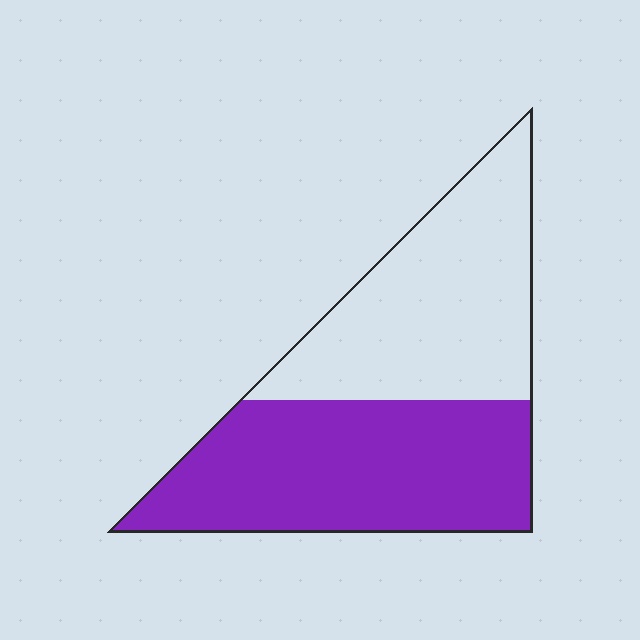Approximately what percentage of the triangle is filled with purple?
Approximately 55%.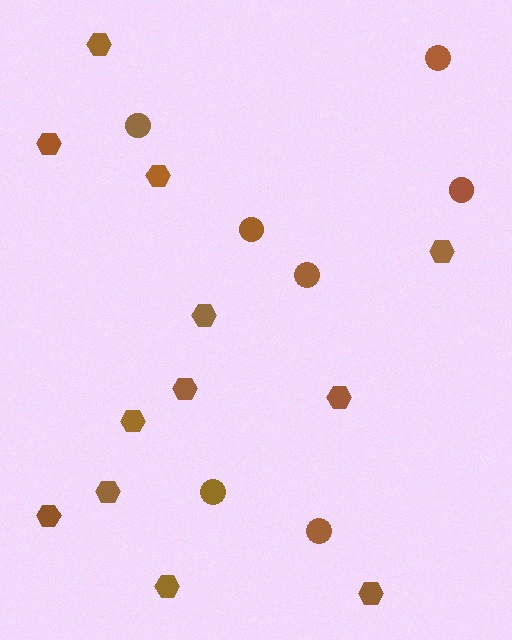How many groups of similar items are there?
There are 2 groups: one group of hexagons (12) and one group of circles (7).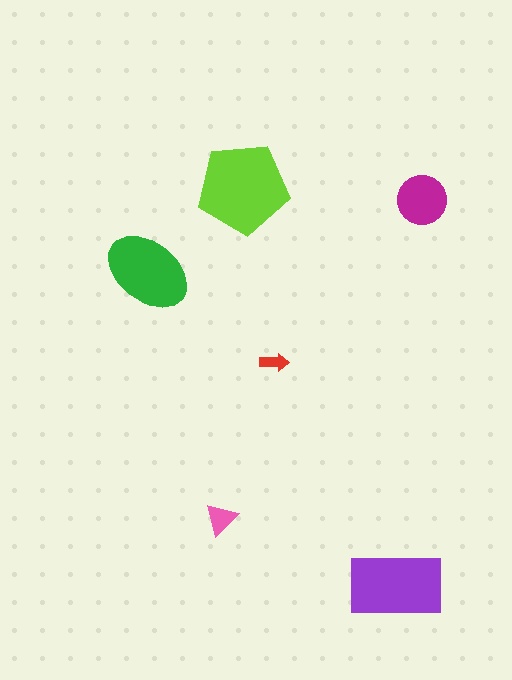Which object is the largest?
The lime pentagon.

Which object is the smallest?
The red arrow.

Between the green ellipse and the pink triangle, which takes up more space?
The green ellipse.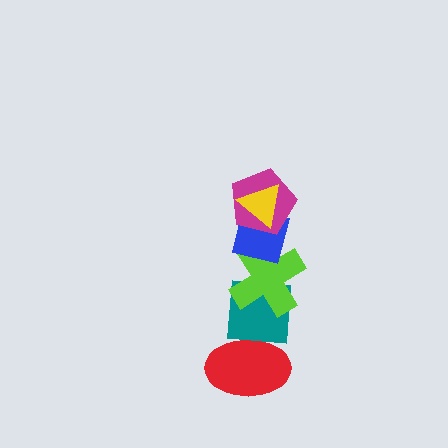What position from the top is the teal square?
The teal square is 5th from the top.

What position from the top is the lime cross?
The lime cross is 4th from the top.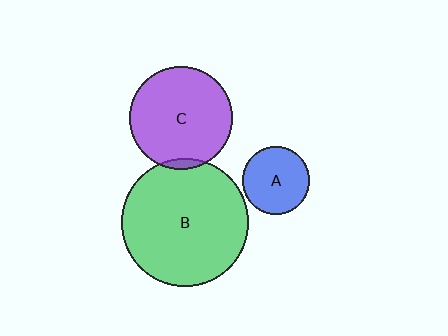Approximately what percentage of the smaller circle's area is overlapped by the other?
Approximately 5%.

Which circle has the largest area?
Circle B (green).